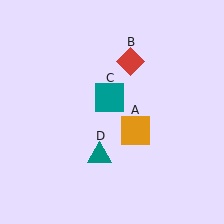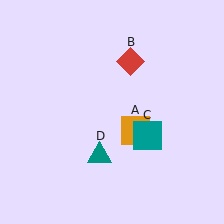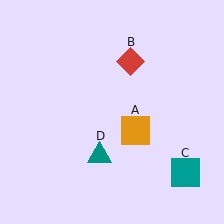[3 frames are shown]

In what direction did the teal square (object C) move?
The teal square (object C) moved down and to the right.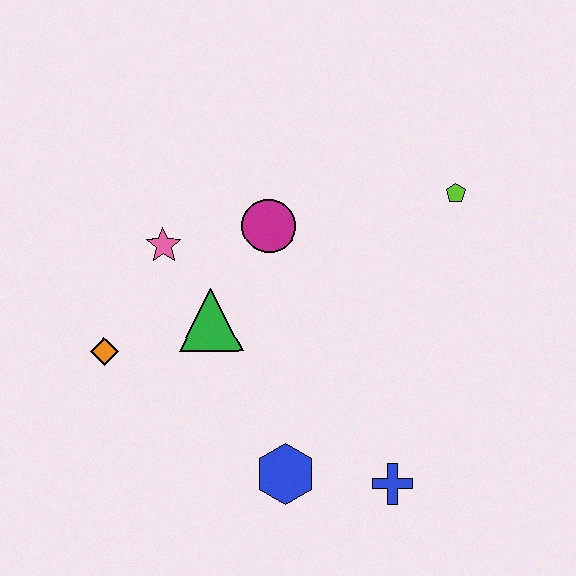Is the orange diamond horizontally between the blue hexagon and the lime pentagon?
No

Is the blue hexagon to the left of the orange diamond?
No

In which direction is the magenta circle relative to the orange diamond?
The magenta circle is to the right of the orange diamond.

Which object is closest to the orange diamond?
The green triangle is closest to the orange diamond.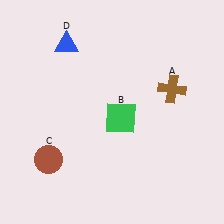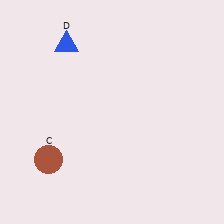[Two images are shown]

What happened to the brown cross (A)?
The brown cross (A) was removed in Image 2. It was in the top-right area of Image 1.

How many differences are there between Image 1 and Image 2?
There are 2 differences between the two images.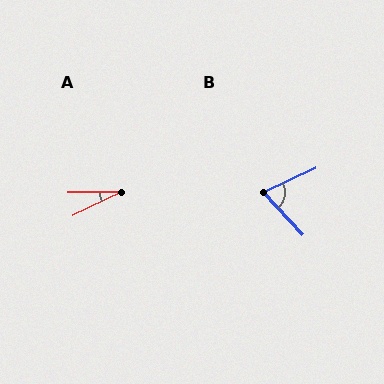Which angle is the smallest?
A, at approximately 25 degrees.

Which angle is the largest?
B, at approximately 72 degrees.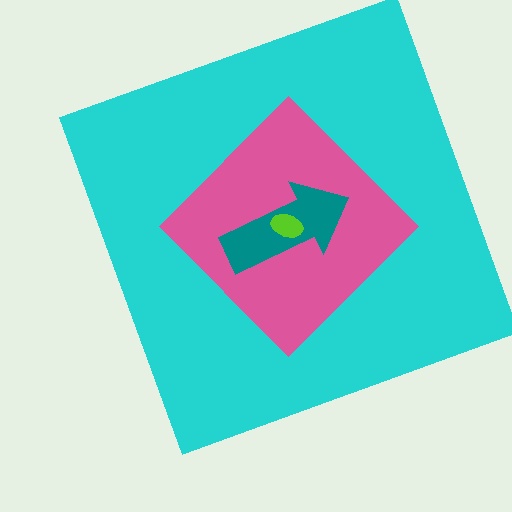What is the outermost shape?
The cyan square.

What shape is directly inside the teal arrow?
The lime ellipse.